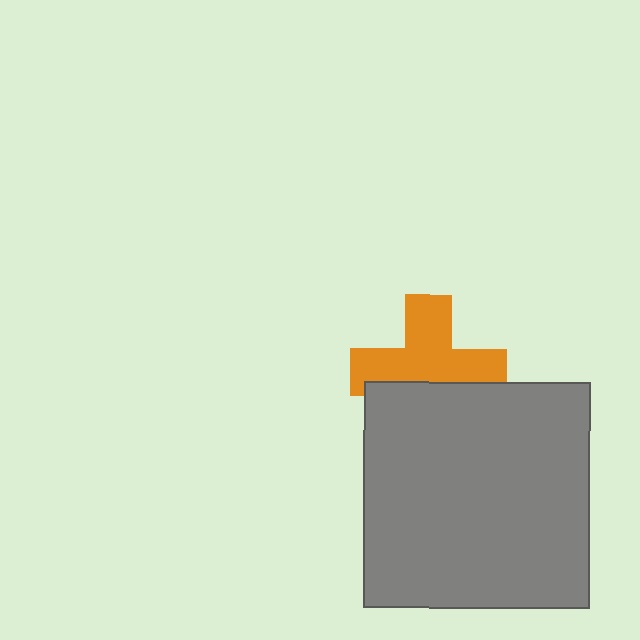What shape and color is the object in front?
The object in front is a gray square.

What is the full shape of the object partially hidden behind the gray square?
The partially hidden object is an orange cross.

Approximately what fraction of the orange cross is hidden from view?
Roughly 36% of the orange cross is hidden behind the gray square.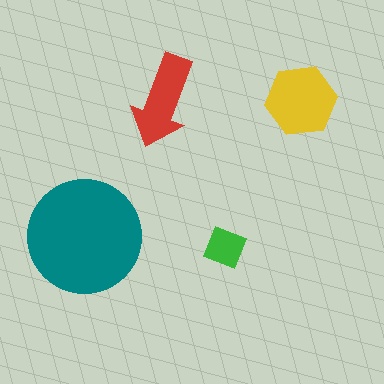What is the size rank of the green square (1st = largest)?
4th.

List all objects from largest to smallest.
The teal circle, the yellow hexagon, the red arrow, the green square.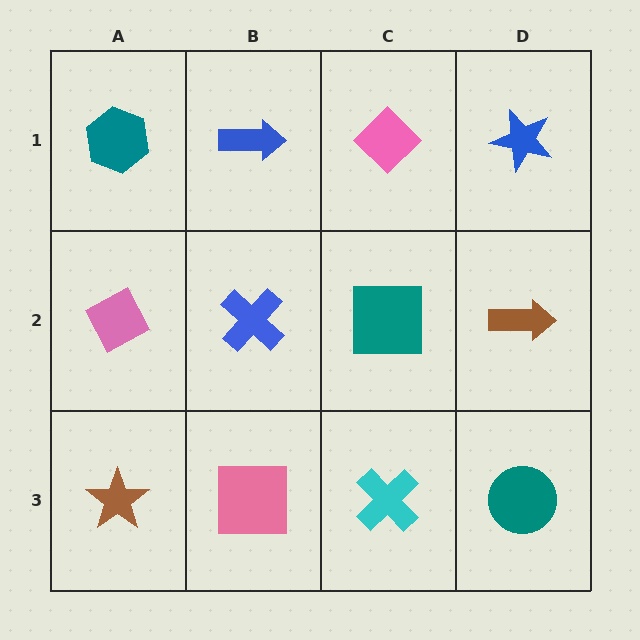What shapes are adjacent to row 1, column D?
A brown arrow (row 2, column D), a pink diamond (row 1, column C).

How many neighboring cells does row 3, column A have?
2.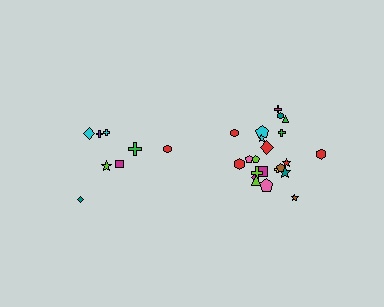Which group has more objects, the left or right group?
The right group.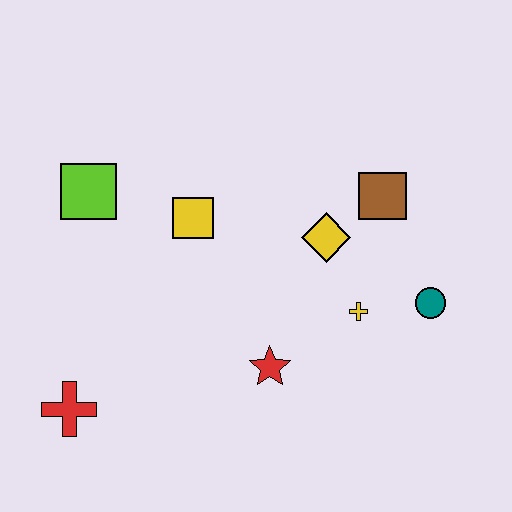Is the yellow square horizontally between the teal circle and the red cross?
Yes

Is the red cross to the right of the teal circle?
No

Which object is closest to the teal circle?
The yellow cross is closest to the teal circle.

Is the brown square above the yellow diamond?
Yes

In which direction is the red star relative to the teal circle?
The red star is to the left of the teal circle.